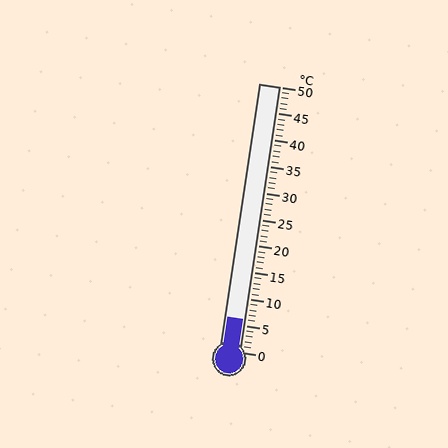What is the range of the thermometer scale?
The thermometer scale ranges from 0°C to 50°C.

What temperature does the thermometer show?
The thermometer shows approximately 6°C.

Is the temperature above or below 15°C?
The temperature is below 15°C.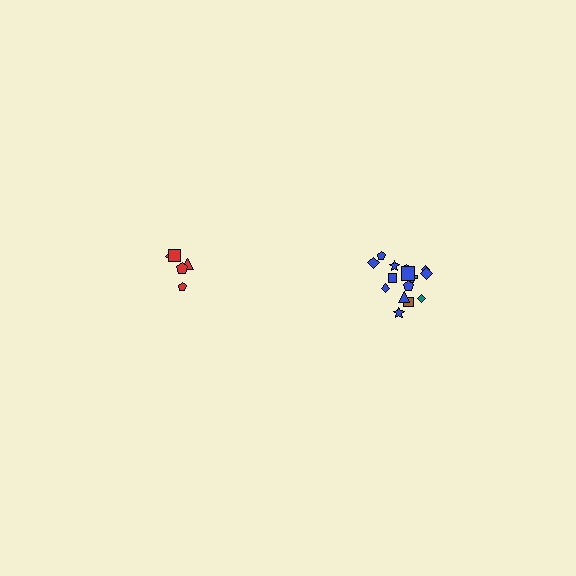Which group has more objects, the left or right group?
The right group.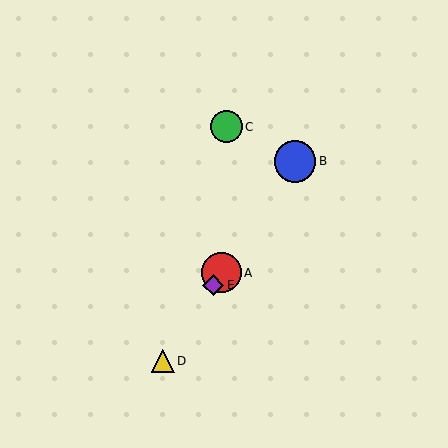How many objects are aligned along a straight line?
4 objects (A, B, D, E) are aligned along a straight line.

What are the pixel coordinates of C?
Object C is at (226, 127).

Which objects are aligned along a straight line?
Objects A, B, D, E are aligned along a straight line.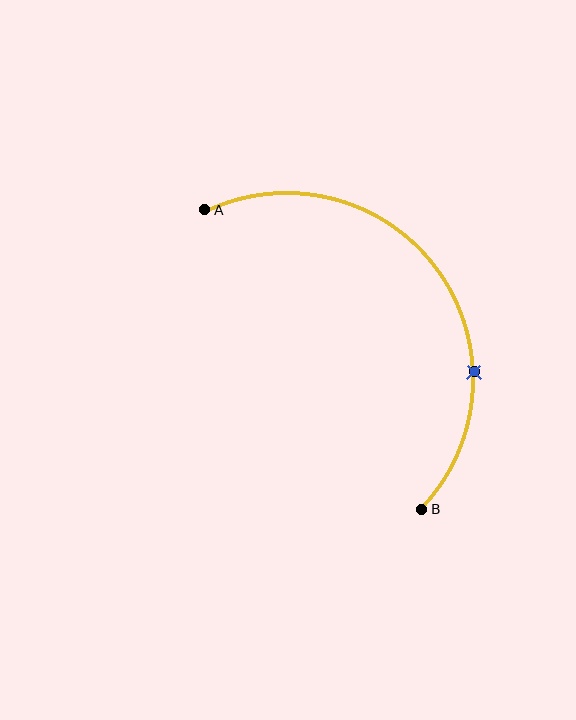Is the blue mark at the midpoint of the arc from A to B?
No. The blue mark lies on the arc but is closer to endpoint B. The arc midpoint would be at the point on the curve equidistant along the arc from both A and B.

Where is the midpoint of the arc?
The arc midpoint is the point on the curve farthest from the straight line joining A and B. It sits above and to the right of that line.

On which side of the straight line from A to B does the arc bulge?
The arc bulges above and to the right of the straight line connecting A and B.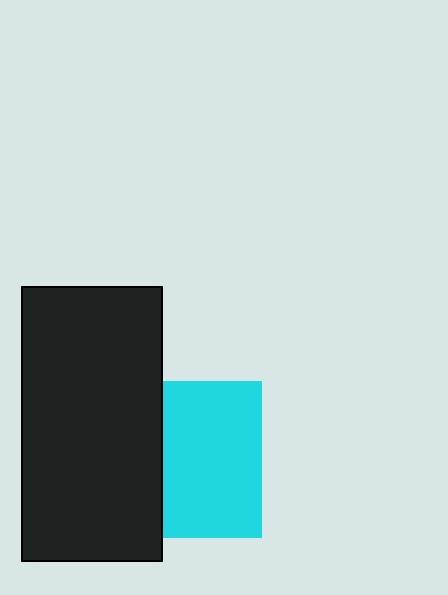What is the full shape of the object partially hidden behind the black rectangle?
The partially hidden object is a cyan square.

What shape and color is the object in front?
The object in front is a black rectangle.